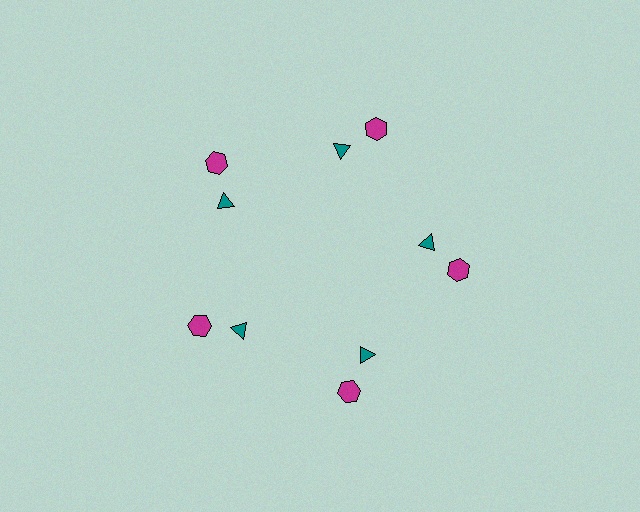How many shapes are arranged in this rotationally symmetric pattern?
There are 10 shapes, arranged in 5 groups of 2.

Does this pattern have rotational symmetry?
Yes, this pattern has 5-fold rotational symmetry. It looks the same after rotating 72 degrees around the center.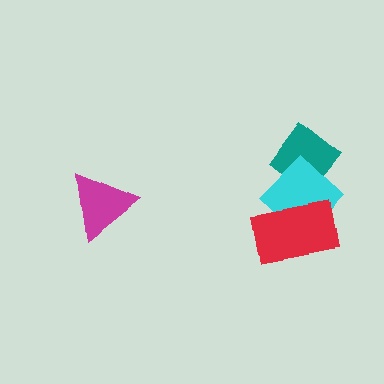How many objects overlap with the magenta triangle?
0 objects overlap with the magenta triangle.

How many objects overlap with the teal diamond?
1 object overlaps with the teal diamond.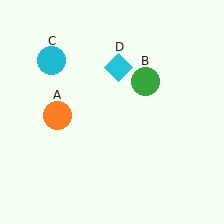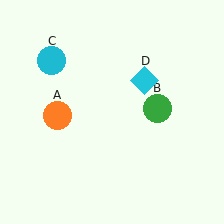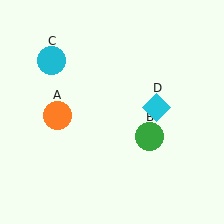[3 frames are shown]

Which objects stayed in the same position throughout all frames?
Orange circle (object A) and cyan circle (object C) remained stationary.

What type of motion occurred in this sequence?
The green circle (object B), cyan diamond (object D) rotated clockwise around the center of the scene.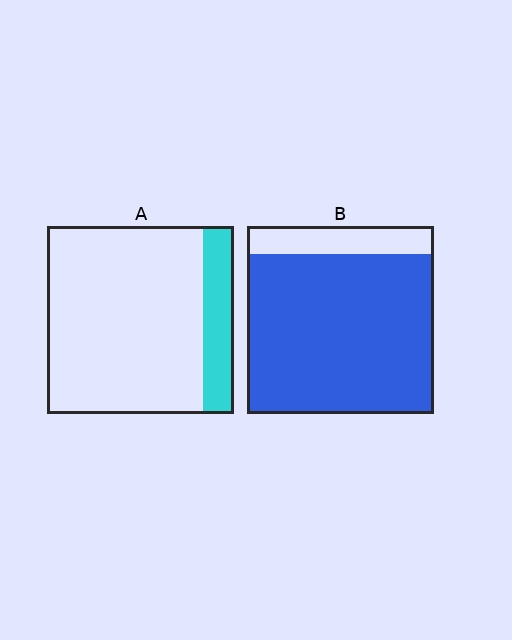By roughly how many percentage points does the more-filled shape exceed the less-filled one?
By roughly 70 percentage points (B over A).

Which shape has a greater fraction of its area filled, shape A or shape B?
Shape B.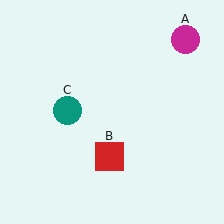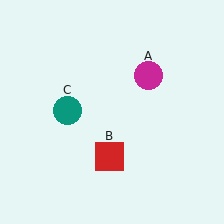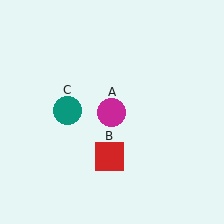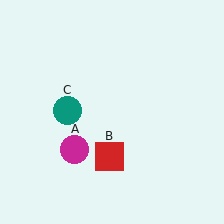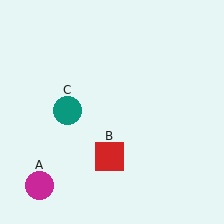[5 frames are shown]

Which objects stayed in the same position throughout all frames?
Red square (object B) and teal circle (object C) remained stationary.